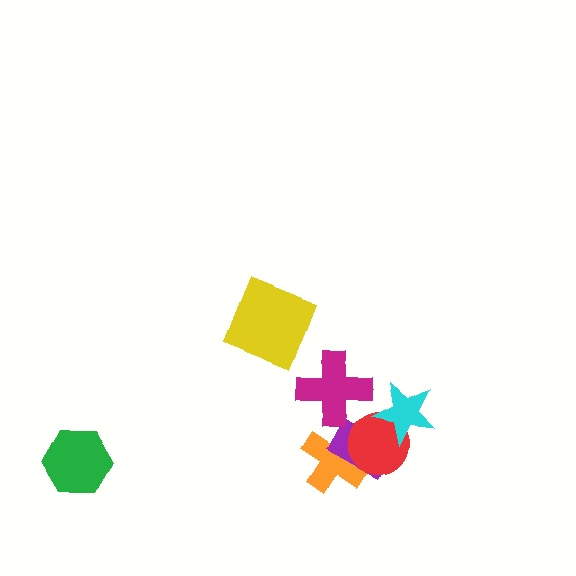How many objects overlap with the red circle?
3 objects overlap with the red circle.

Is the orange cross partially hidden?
Yes, it is partially covered by another shape.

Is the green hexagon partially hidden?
No, no other shape covers it.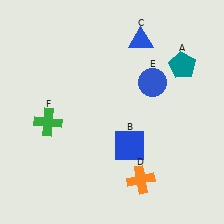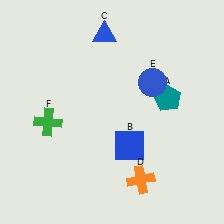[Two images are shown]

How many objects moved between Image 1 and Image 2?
2 objects moved between the two images.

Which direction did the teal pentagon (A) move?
The teal pentagon (A) moved down.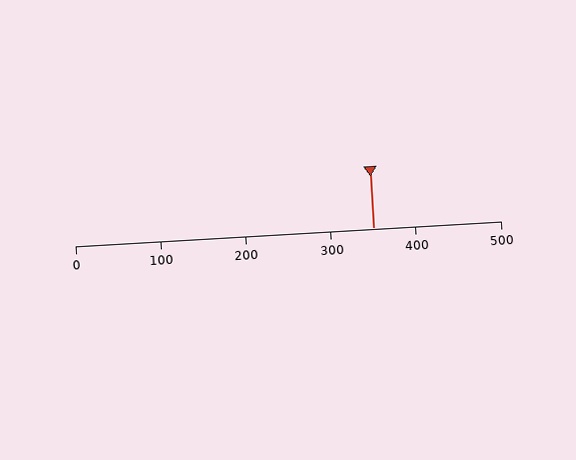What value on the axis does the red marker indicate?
The marker indicates approximately 350.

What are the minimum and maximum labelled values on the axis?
The axis runs from 0 to 500.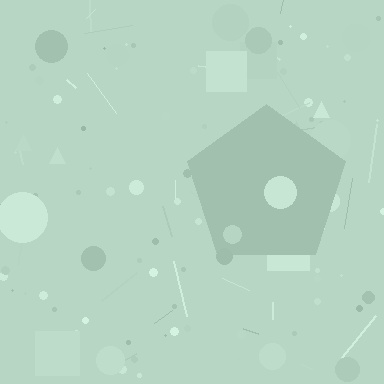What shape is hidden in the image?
A pentagon is hidden in the image.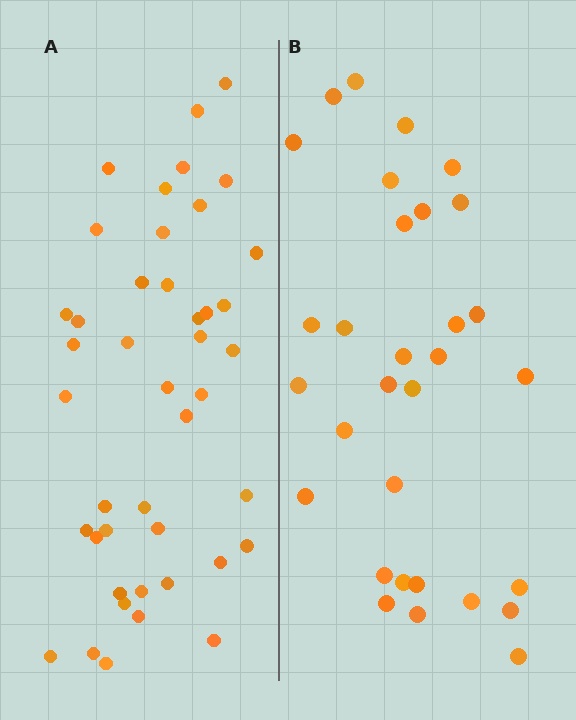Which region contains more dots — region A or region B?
Region A (the left region) has more dots.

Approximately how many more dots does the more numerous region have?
Region A has roughly 12 or so more dots than region B.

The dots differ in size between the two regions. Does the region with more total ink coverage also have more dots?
No. Region B has more total ink coverage because its dots are larger, but region A actually contains more individual dots. Total area can be misleading — the number of items is what matters here.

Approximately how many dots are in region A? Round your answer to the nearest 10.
About 40 dots. (The exact count is 43, which rounds to 40.)